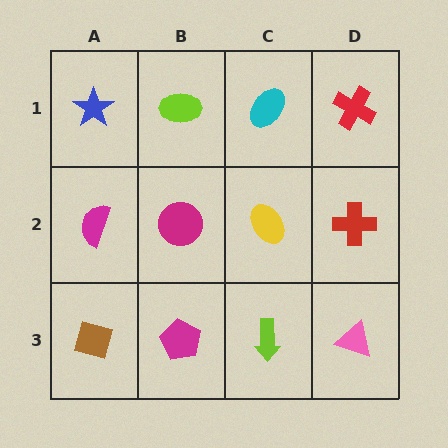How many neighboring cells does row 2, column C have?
4.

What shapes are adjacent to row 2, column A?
A blue star (row 1, column A), a brown diamond (row 3, column A), a magenta circle (row 2, column B).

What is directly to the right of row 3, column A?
A magenta pentagon.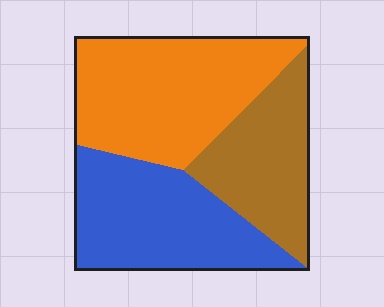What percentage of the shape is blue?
Blue takes up about one third (1/3) of the shape.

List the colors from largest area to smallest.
From largest to smallest: orange, blue, brown.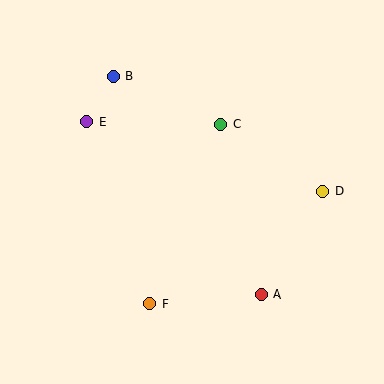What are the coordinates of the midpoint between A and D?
The midpoint between A and D is at (292, 243).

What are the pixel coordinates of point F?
Point F is at (150, 304).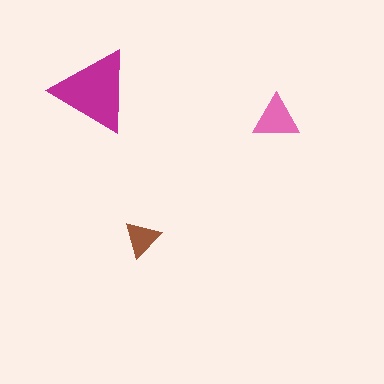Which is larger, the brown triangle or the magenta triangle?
The magenta one.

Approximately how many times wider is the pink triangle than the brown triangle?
About 1.5 times wider.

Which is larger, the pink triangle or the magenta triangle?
The magenta one.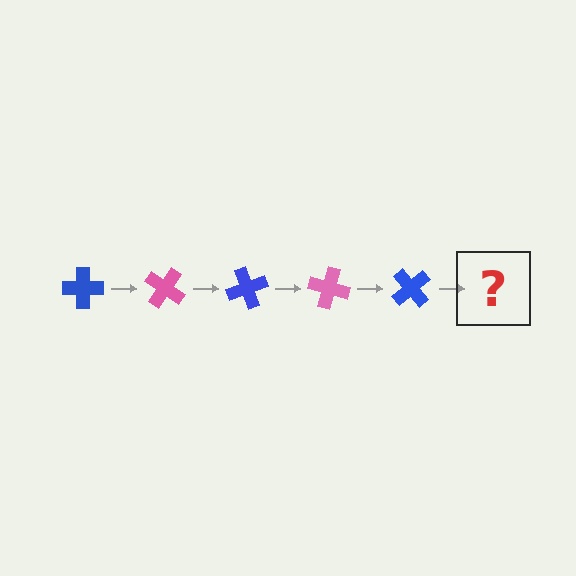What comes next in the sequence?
The next element should be a pink cross, rotated 175 degrees from the start.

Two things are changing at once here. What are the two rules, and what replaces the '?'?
The two rules are that it rotates 35 degrees each step and the color cycles through blue and pink. The '?' should be a pink cross, rotated 175 degrees from the start.